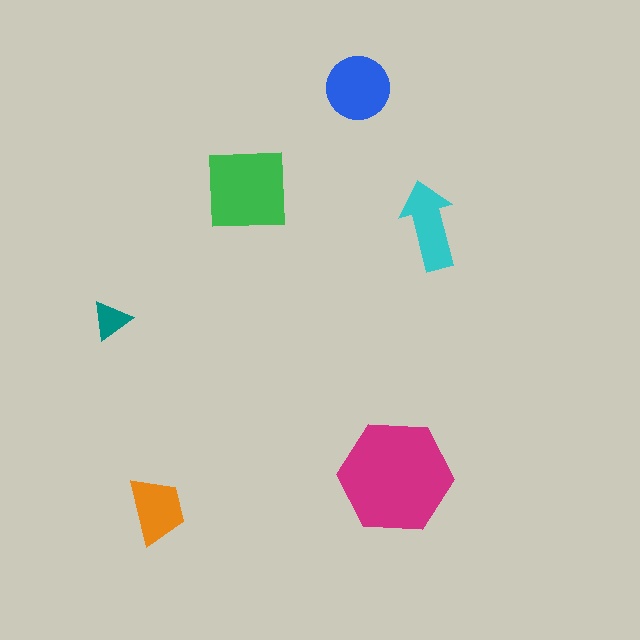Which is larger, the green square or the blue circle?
The green square.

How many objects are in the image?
There are 6 objects in the image.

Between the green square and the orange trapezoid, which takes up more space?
The green square.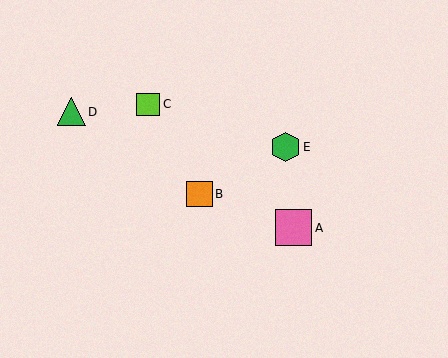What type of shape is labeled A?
Shape A is a pink square.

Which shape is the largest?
The pink square (labeled A) is the largest.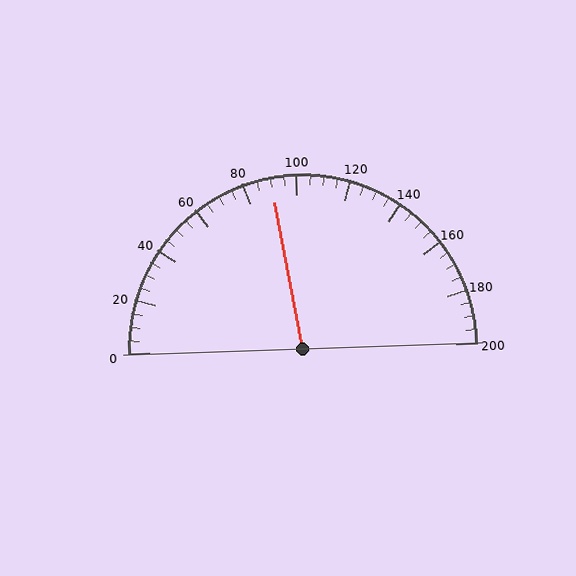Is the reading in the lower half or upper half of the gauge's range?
The reading is in the lower half of the range (0 to 200).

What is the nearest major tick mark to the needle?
The nearest major tick mark is 80.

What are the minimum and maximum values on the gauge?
The gauge ranges from 0 to 200.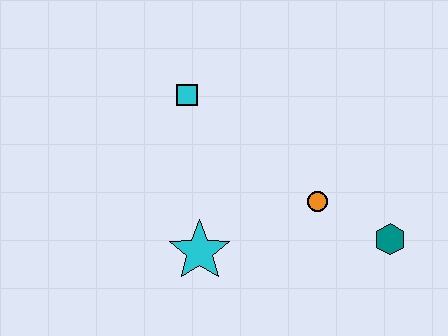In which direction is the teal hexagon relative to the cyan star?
The teal hexagon is to the right of the cyan star.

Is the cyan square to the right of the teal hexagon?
No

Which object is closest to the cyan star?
The orange circle is closest to the cyan star.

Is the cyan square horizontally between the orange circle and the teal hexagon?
No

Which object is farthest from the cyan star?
The teal hexagon is farthest from the cyan star.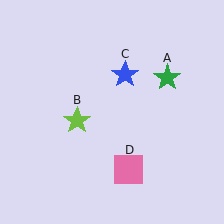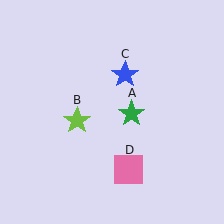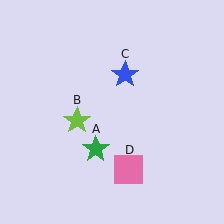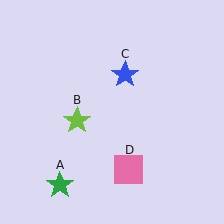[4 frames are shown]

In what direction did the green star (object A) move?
The green star (object A) moved down and to the left.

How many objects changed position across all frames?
1 object changed position: green star (object A).